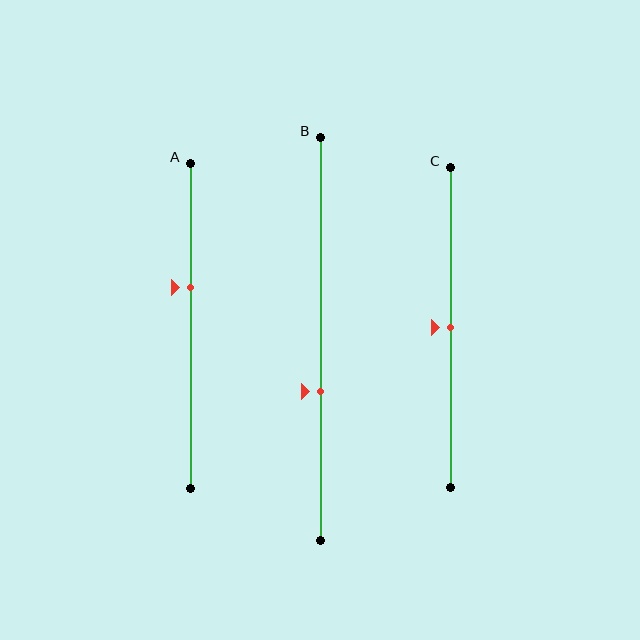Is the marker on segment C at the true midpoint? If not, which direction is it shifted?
Yes, the marker on segment C is at the true midpoint.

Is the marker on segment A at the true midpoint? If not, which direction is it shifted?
No, the marker on segment A is shifted upward by about 12% of the segment length.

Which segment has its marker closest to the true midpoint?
Segment C has its marker closest to the true midpoint.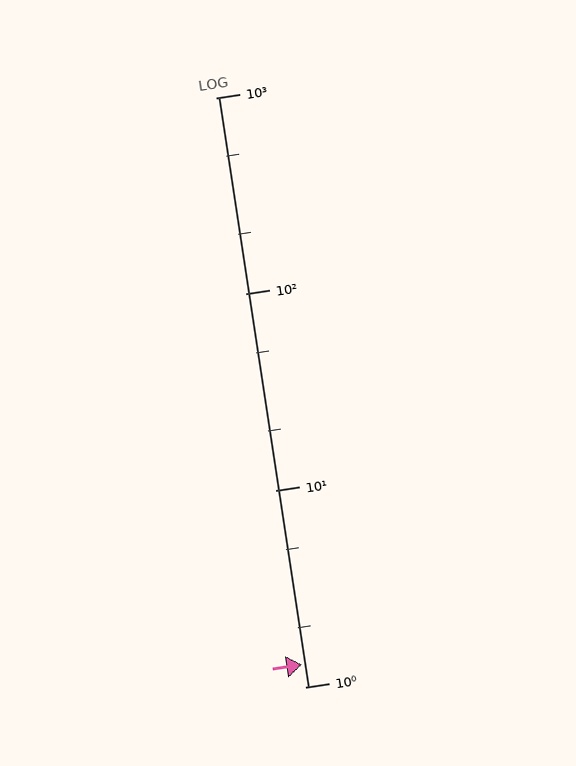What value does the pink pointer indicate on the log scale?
The pointer indicates approximately 1.3.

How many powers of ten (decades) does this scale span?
The scale spans 3 decades, from 1 to 1000.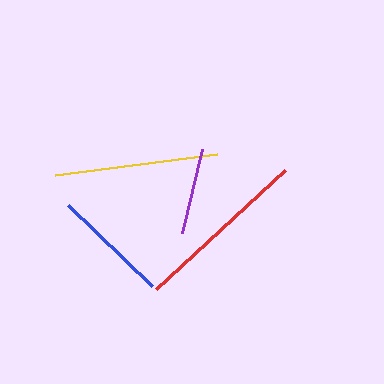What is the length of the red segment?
The red segment is approximately 176 pixels long.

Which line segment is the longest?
The red line is the longest at approximately 176 pixels.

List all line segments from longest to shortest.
From longest to shortest: red, yellow, blue, purple.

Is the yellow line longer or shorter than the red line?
The red line is longer than the yellow line.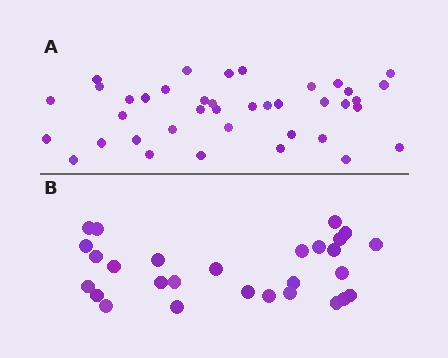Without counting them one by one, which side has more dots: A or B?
Region A (the top region) has more dots.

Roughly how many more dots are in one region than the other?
Region A has roughly 12 or so more dots than region B.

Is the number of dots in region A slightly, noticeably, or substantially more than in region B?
Region A has noticeably more, but not dramatically so. The ratio is roughly 1.4 to 1.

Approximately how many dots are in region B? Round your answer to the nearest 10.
About 30 dots. (The exact count is 28, which rounds to 30.)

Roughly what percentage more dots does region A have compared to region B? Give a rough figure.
About 40% more.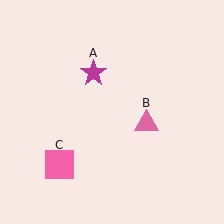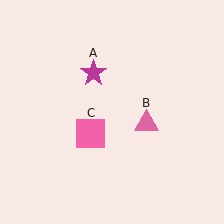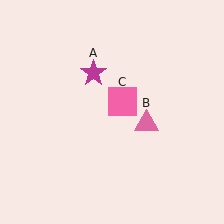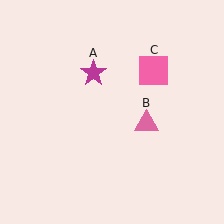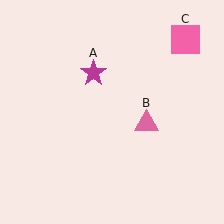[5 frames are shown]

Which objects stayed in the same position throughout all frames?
Magenta star (object A) and pink triangle (object B) remained stationary.